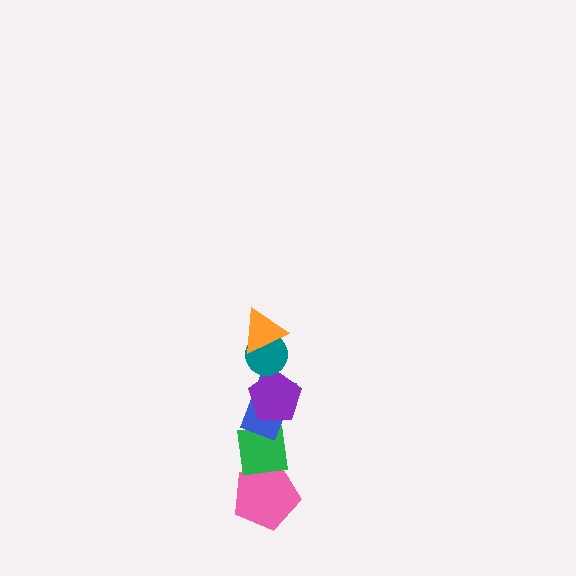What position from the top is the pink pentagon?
The pink pentagon is 6th from the top.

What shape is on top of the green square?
The blue rectangle is on top of the green square.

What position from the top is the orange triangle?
The orange triangle is 1st from the top.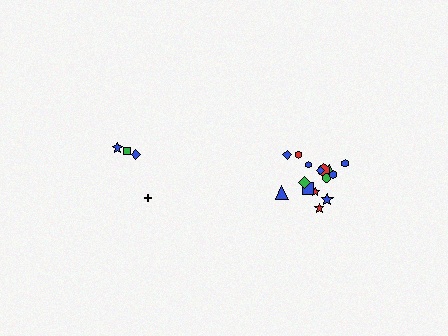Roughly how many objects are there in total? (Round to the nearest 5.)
Roughly 20 objects in total.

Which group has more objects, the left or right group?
The right group.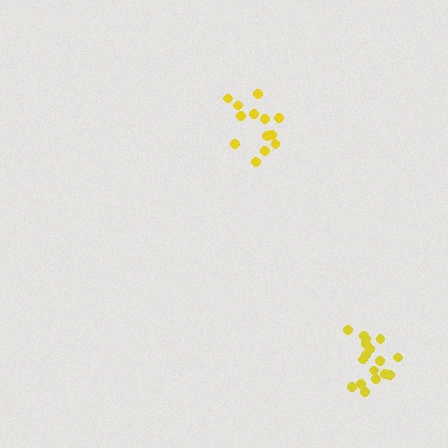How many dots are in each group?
Group 1: 13 dots, Group 2: 18 dots (31 total).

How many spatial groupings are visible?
There are 2 spatial groupings.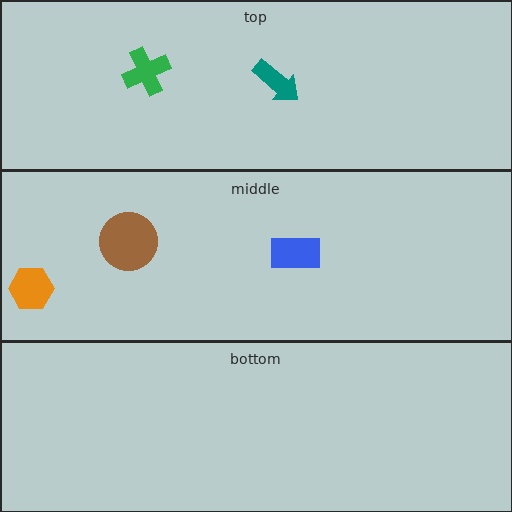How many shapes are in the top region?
2.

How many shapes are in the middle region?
3.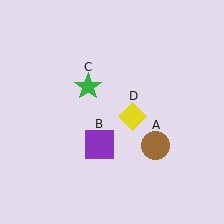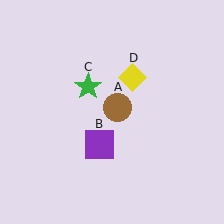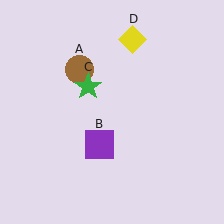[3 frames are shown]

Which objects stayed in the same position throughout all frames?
Purple square (object B) and green star (object C) remained stationary.